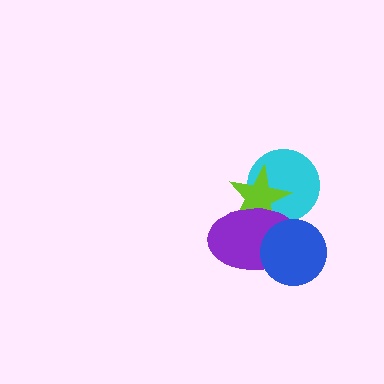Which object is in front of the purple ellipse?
The blue circle is in front of the purple ellipse.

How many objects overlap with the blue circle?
1 object overlaps with the blue circle.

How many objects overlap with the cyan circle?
2 objects overlap with the cyan circle.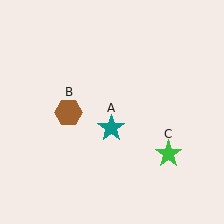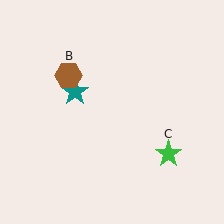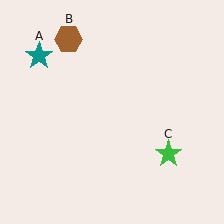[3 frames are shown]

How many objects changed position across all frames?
2 objects changed position: teal star (object A), brown hexagon (object B).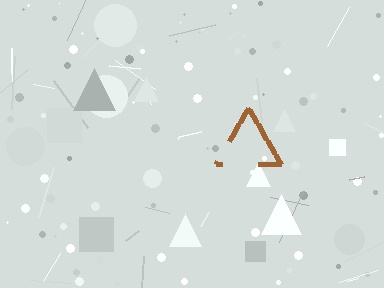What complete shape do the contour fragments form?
The contour fragments form a triangle.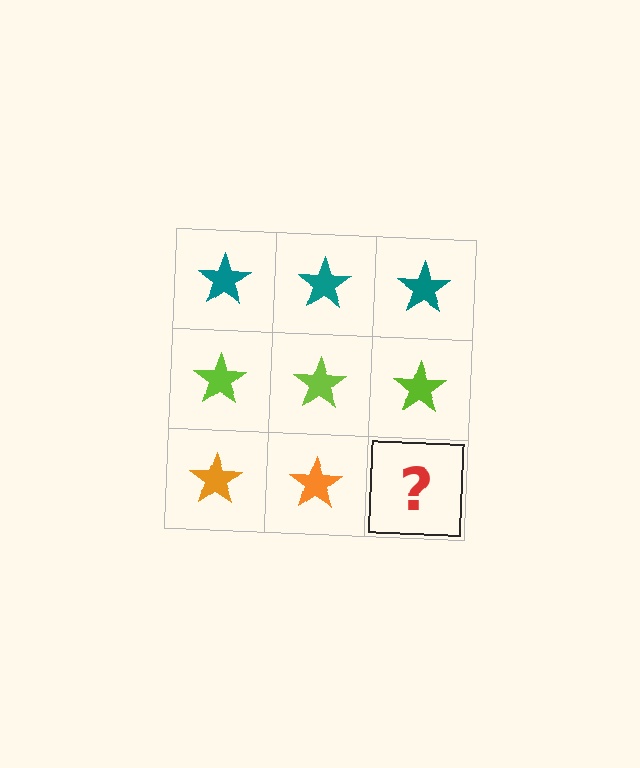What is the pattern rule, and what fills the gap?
The rule is that each row has a consistent color. The gap should be filled with an orange star.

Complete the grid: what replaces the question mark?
The question mark should be replaced with an orange star.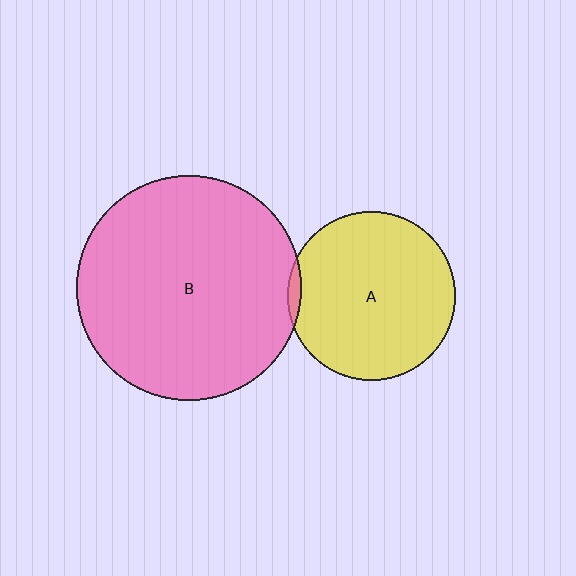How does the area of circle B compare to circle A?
Approximately 1.8 times.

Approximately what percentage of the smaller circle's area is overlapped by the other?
Approximately 5%.